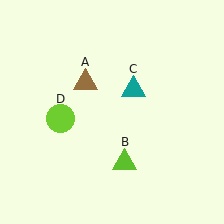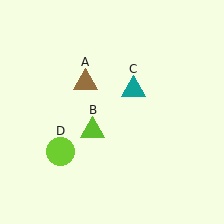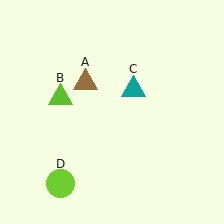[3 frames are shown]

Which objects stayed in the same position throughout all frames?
Brown triangle (object A) and teal triangle (object C) remained stationary.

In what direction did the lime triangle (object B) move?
The lime triangle (object B) moved up and to the left.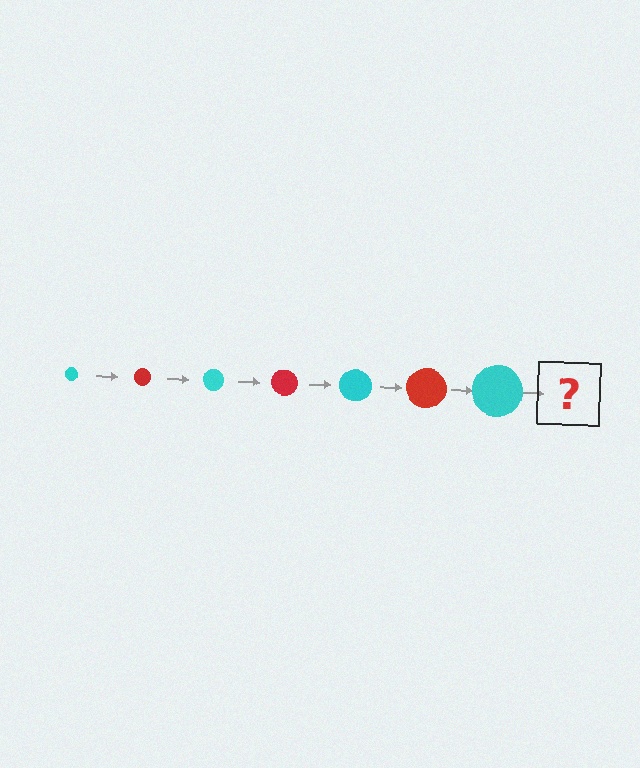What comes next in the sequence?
The next element should be a red circle, larger than the previous one.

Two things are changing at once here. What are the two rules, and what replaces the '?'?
The two rules are that the circle grows larger each step and the color cycles through cyan and red. The '?' should be a red circle, larger than the previous one.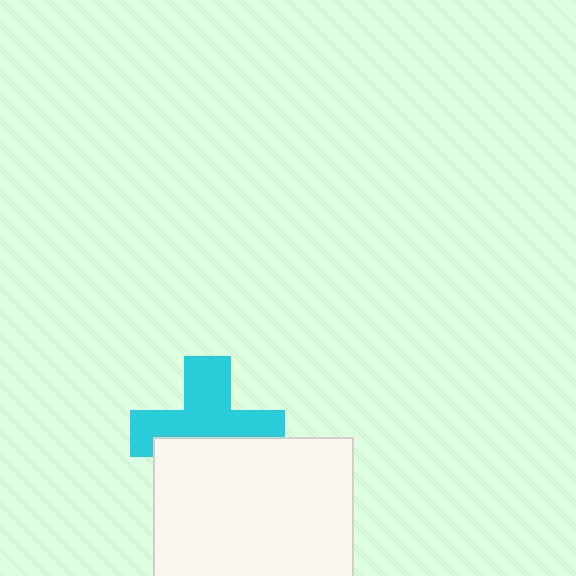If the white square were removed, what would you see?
You would see the complete cyan cross.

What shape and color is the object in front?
The object in front is a white square.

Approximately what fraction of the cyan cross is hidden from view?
Roughly 41% of the cyan cross is hidden behind the white square.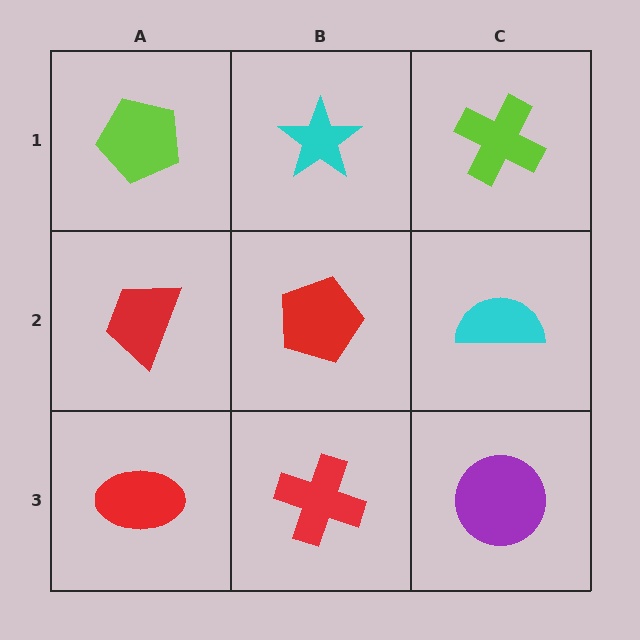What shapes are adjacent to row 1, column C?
A cyan semicircle (row 2, column C), a cyan star (row 1, column B).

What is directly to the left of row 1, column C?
A cyan star.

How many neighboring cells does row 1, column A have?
2.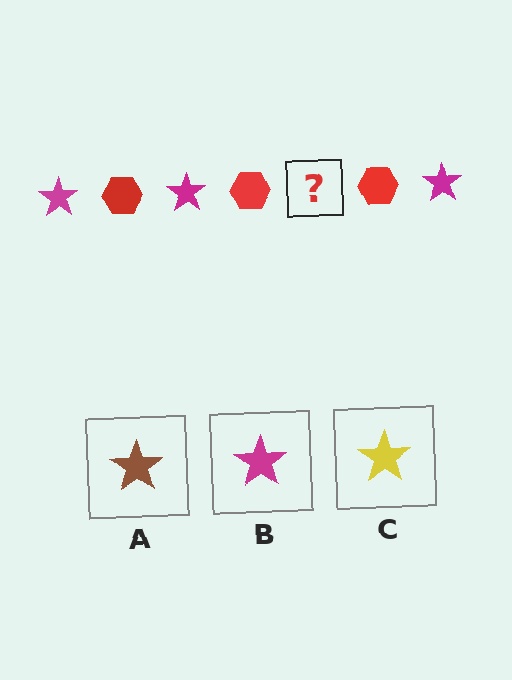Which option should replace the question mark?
Option B.